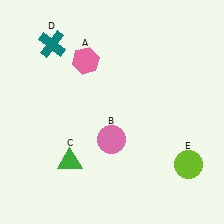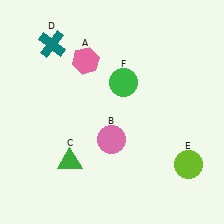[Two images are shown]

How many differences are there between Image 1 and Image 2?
There is 1 difference between the two images.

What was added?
A green circle (F) was added in Image 2.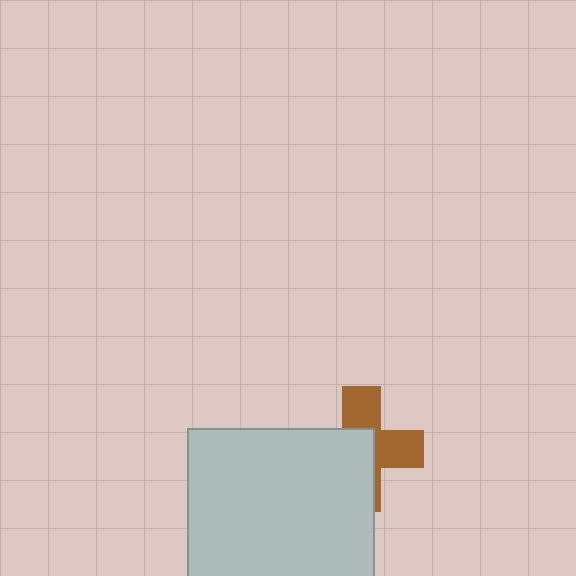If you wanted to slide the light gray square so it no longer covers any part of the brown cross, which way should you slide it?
Slide it toward the lower-left — that is the most direct way to separate the two shapes.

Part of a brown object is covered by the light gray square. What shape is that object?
It is a cross.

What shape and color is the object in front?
The object in front is a light gray square.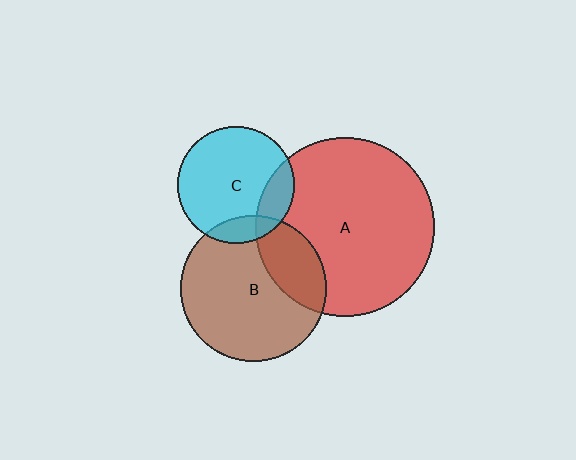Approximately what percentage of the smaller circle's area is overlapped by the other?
Approximately 15%.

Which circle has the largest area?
Circle A (red).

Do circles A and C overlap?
Yes.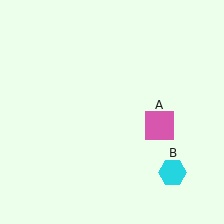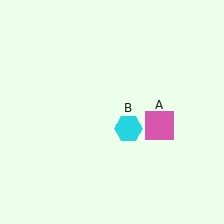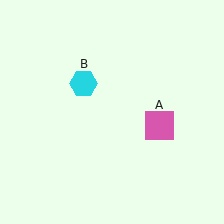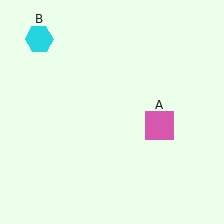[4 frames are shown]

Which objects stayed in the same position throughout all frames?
Pink square (object A) remained stationary.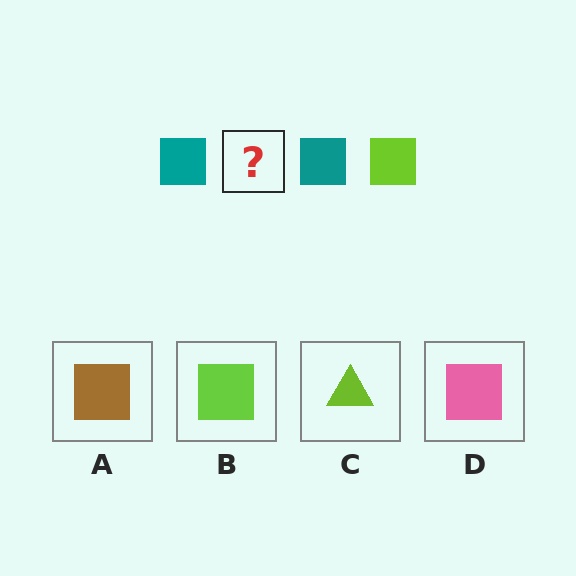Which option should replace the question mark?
Option B.